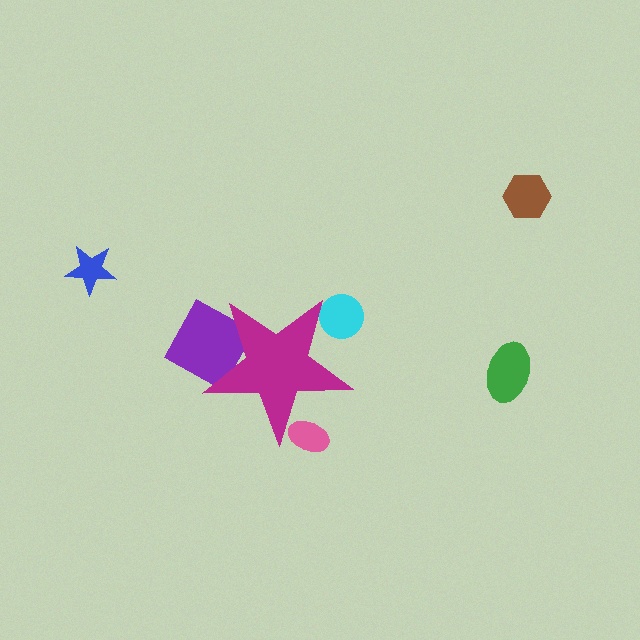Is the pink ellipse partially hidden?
Yes, the pink ellipse is partially hidden behind the magenta star.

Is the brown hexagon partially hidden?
No, the brown hexagon is fully visible.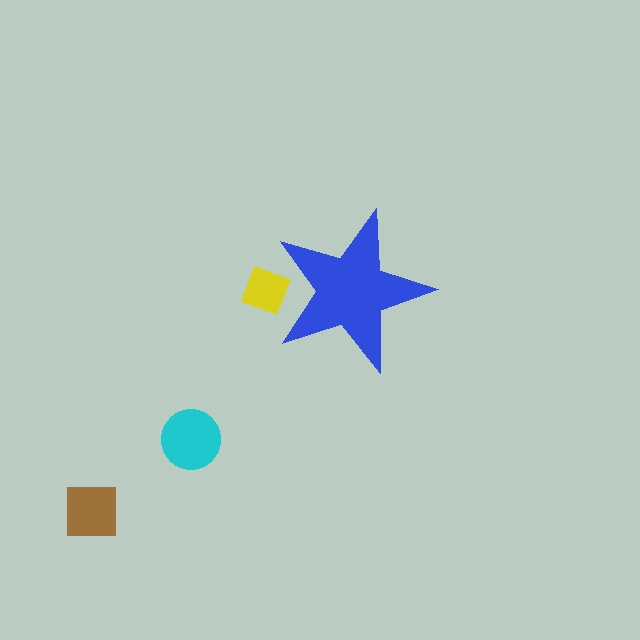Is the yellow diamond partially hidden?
Yes, the yellow diamond is partially hidden behind the blue star.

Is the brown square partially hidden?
No, the brown square is fully visible.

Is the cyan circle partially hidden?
No, the cyan circle is fully visible.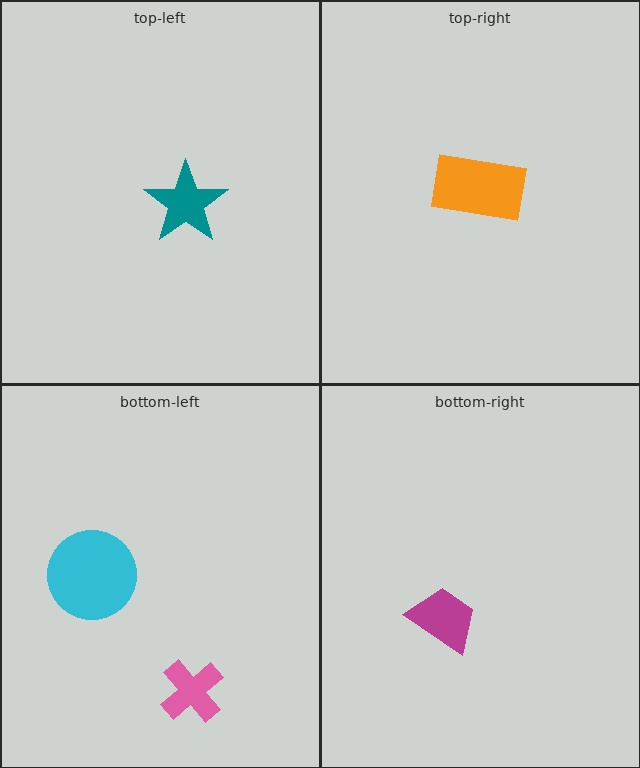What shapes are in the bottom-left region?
The pink cross, the cyan circle.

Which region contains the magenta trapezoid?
The bottom-right region.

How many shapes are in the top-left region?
1.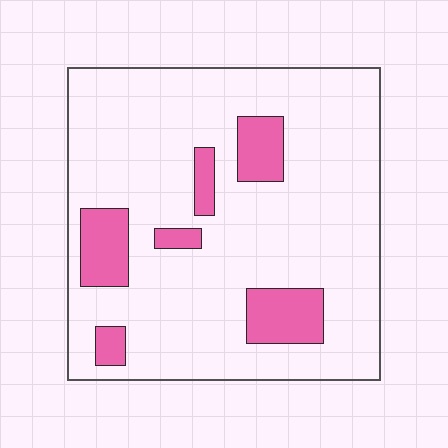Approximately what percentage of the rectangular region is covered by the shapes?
Approximately 15%.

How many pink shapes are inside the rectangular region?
6.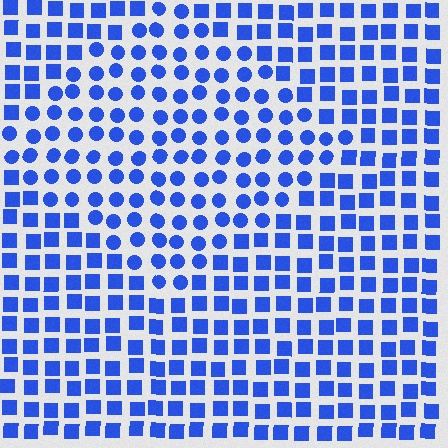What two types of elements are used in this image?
The image uses circles inside the diamond region and squares outside it.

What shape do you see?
I see a diamond.